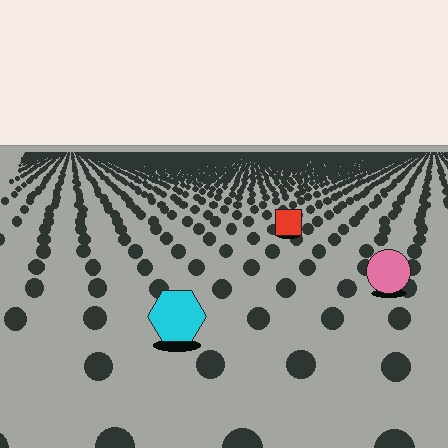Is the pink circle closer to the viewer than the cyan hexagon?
No. The cyan hexagon is closer — you can tell from the texture gradient: the ground texture is coarser near it.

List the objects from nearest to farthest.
From nearest to farthest: the cyan hexagon, the pink circle, the red square.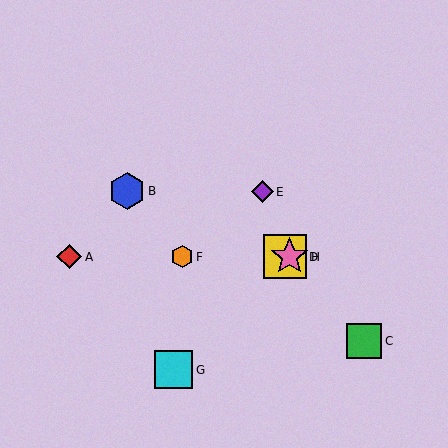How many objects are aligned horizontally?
4 objects (A, D, F, H) are aligned horizontally.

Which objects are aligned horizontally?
Objects A, D, F, H are aligned horizontally.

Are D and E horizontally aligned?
No, D is at y≈257 and E is at y≈192.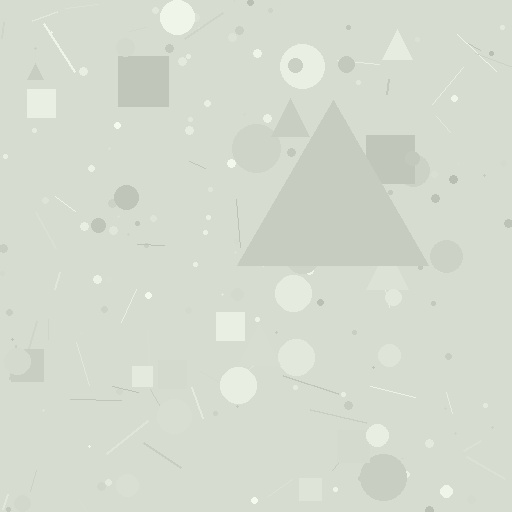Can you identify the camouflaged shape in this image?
The camouflaged shape is a triangle.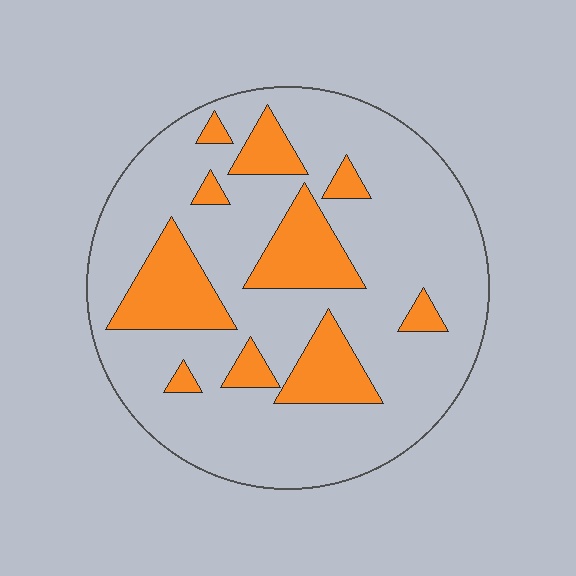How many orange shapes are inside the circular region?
10.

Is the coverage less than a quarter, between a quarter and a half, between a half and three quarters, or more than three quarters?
Less than a quarter.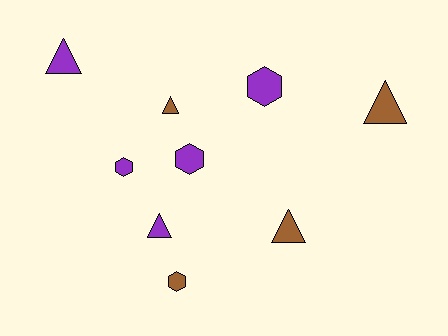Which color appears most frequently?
Purple, with 5 objects.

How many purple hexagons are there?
There are 3 purple hexagons.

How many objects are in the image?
There are 9 objects.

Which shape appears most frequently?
Triangle, with 5 objects.